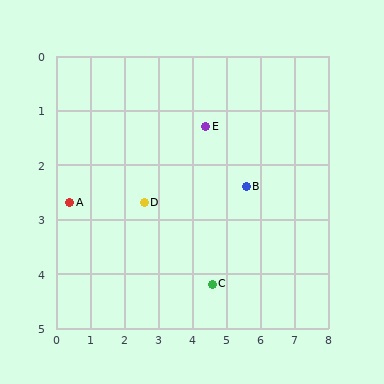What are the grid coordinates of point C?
Point C is at approximately (4.6, 4.2).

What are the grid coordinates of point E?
Point E is at approximately (4.4, 1.3).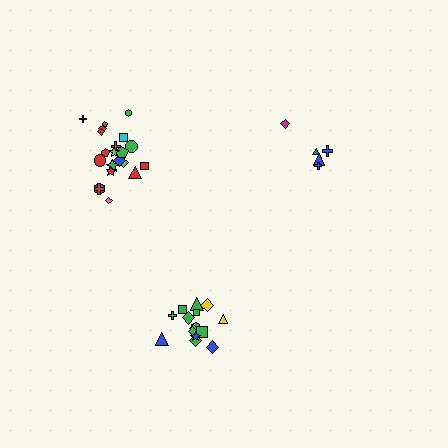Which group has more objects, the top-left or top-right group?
The top-left group.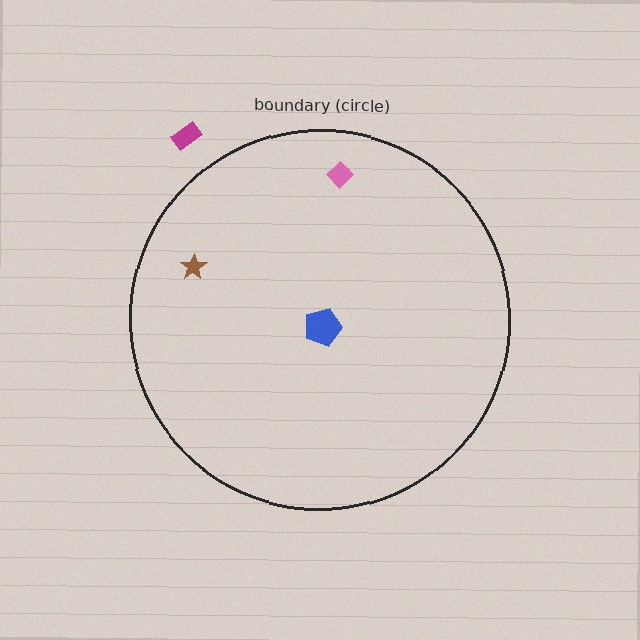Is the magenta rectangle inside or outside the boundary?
Outside.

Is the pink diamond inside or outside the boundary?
Inside.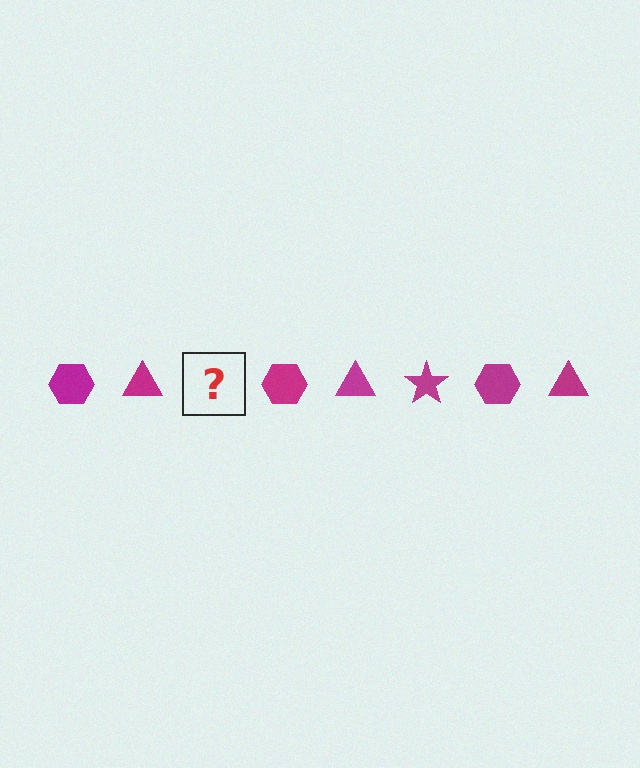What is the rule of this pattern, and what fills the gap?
The rule is that the pattern cycles through hexagon, triangle, star shapes in magenta. The gap should be filled with a magenta star.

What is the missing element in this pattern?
The missing element is a magenta star.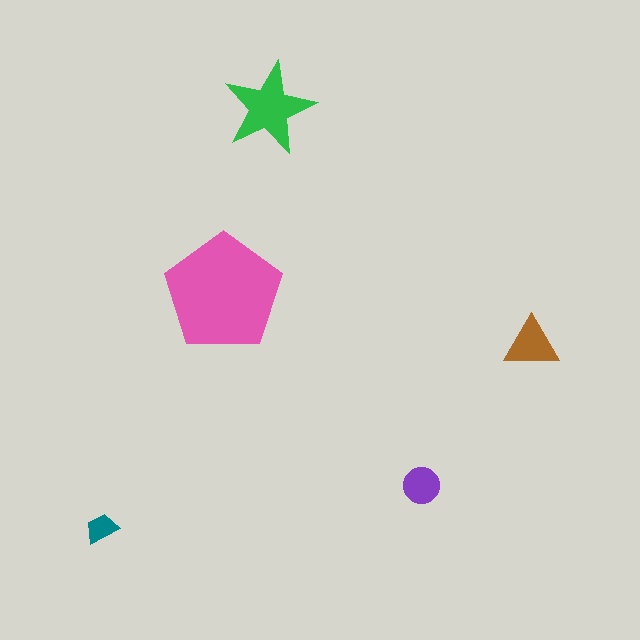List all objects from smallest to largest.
The teal trapezoid, the purple circle, the brown triangle, the green star, the pink pentagon.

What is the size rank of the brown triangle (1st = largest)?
3rd.